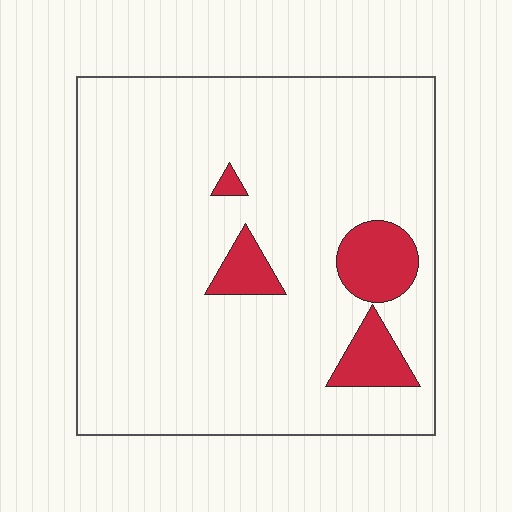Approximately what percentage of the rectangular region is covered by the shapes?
Approximately 10%.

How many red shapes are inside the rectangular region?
4.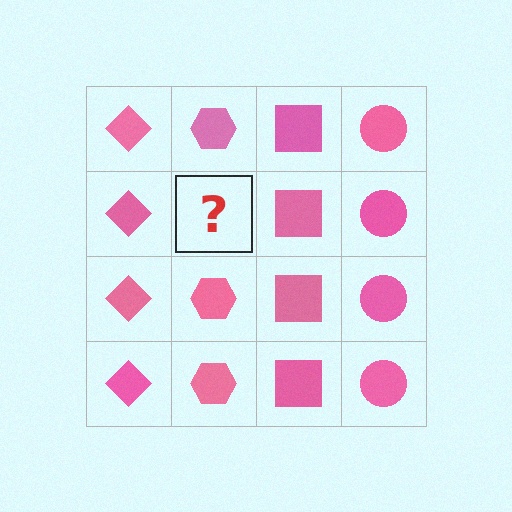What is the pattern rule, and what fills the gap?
The rule is that each column has a consistent shape. The gap should be filled with a pink hexagon.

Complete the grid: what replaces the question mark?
The question mark should be replaced with a pink hexagon.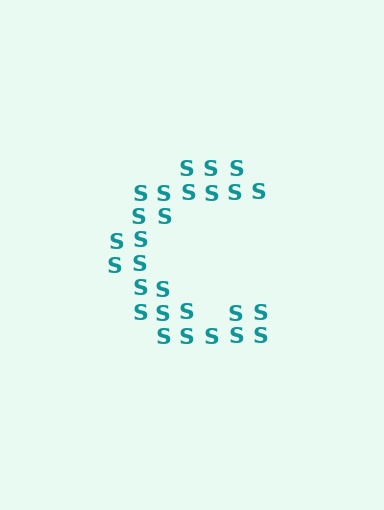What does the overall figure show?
The overall figure shows the letter C.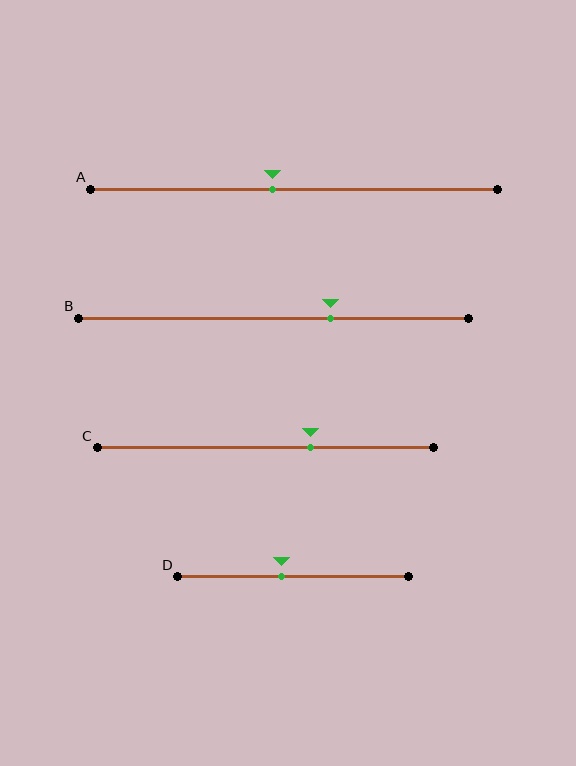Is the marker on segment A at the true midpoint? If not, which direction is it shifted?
No, the marker on segment A is shifted to the left by about 5% of the segment length.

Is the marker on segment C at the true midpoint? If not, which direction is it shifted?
No, the marker on segment C is shifted to the right by about 13% of the segment length.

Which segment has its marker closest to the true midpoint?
Segment D has its marker closest to the true midpoint.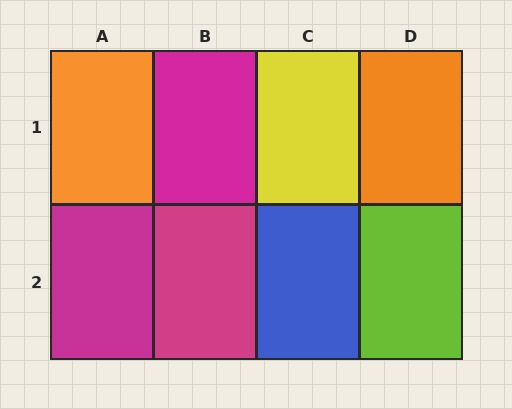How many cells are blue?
1 cell is blue.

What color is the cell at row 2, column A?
Magenta.